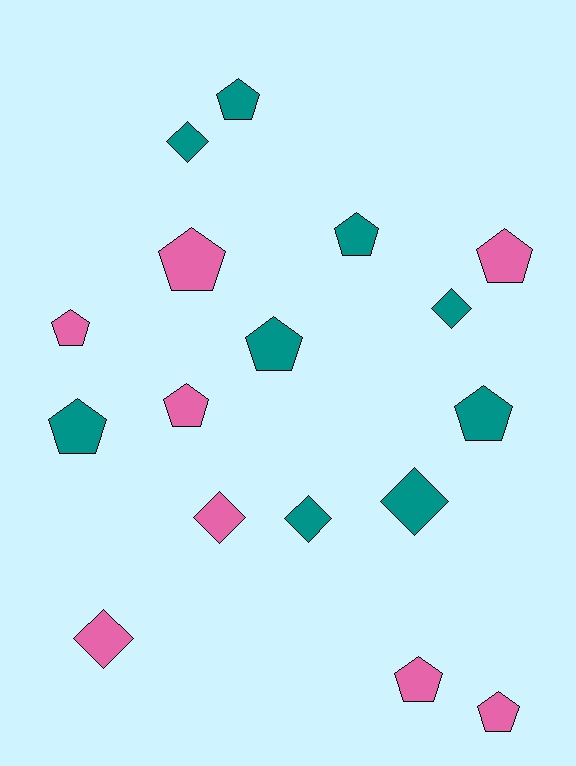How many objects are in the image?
There are 17 objects.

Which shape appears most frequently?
Pentagon, with 11 objects.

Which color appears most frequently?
Teal, with 9 objects.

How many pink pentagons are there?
There are 6 pink pentagons.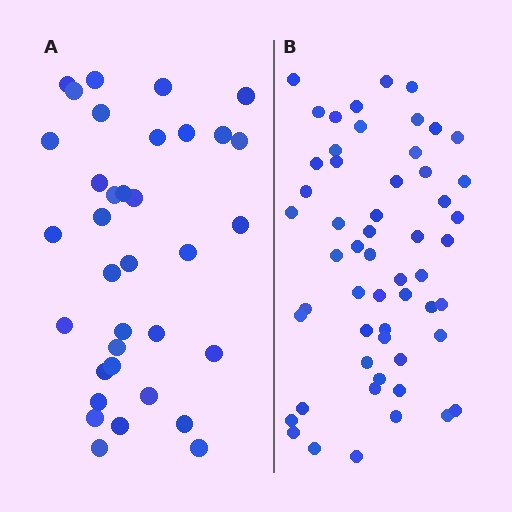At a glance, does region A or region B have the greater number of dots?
Region B (the right region) has more dots.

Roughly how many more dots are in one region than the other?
Region B has approximately 20 more dots than region A.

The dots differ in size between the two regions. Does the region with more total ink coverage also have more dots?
No. Region A has more total ink coverage because its dots are larger, but region B actually contains more individual dots. Total area can be misleading — the number of items is what matters here.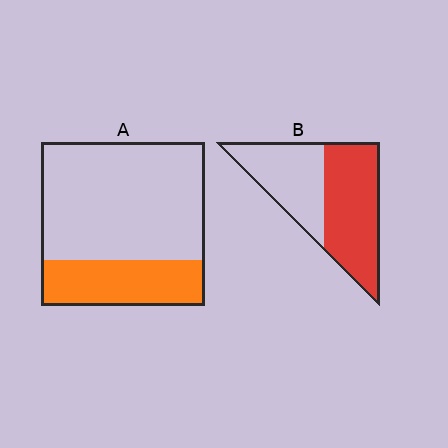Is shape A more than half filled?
No.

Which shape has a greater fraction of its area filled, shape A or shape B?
Shape B.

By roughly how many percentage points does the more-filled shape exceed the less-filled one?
By roughly 30 percentage points (B over A).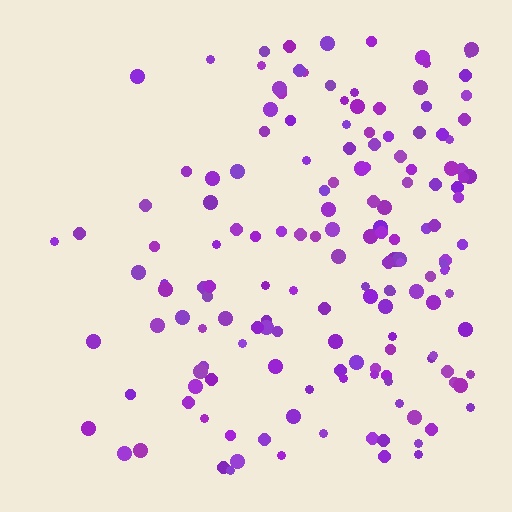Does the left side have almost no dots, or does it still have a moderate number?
Still a moderate number, just noticeably fewer than the right.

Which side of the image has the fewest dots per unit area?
The left.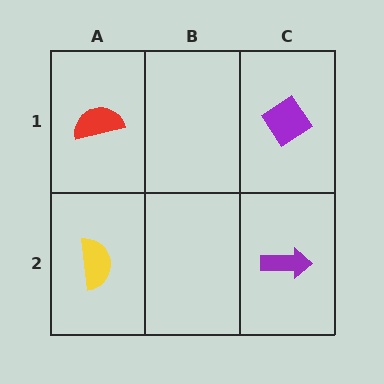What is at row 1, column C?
A purple diamond.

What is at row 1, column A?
A red semicircle.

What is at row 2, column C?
A purple arrow.